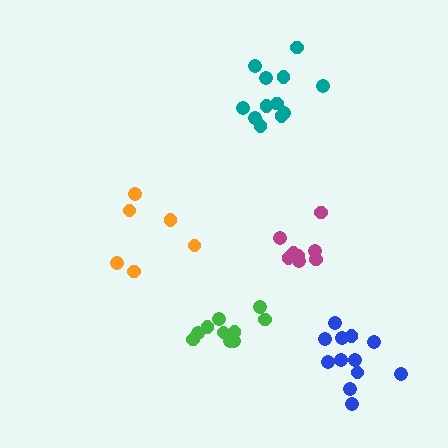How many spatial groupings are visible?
There are 5 spatial groupings.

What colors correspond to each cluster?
The clusters are colored: green, orange, magenta, teal, blue.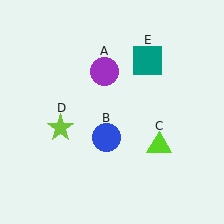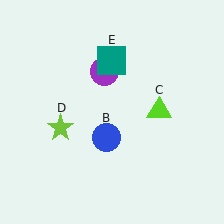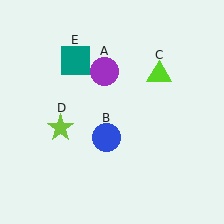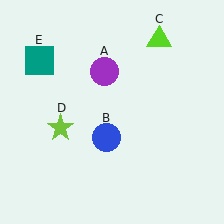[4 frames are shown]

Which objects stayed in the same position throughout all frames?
Purple circle (object A) and blue circle (object B) and lime star (object D) remained stationary.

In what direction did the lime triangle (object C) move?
The lime triangle (object C) moved up.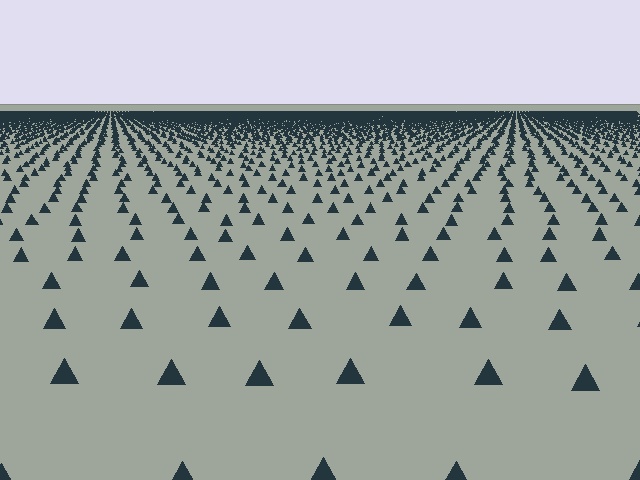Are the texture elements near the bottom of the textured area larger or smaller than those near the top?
Larger. Near the bottom, elements are closer to the viewer and appear at a bigger on-screen size.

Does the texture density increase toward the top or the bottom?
Density increases toward the top.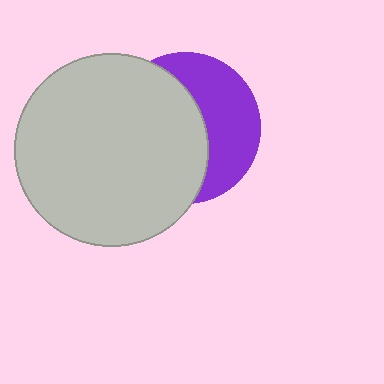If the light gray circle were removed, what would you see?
You would see the complete purple circle.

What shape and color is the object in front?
The object in front is a light gray circle.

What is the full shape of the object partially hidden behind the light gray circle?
The partially hidden object is a purple circle.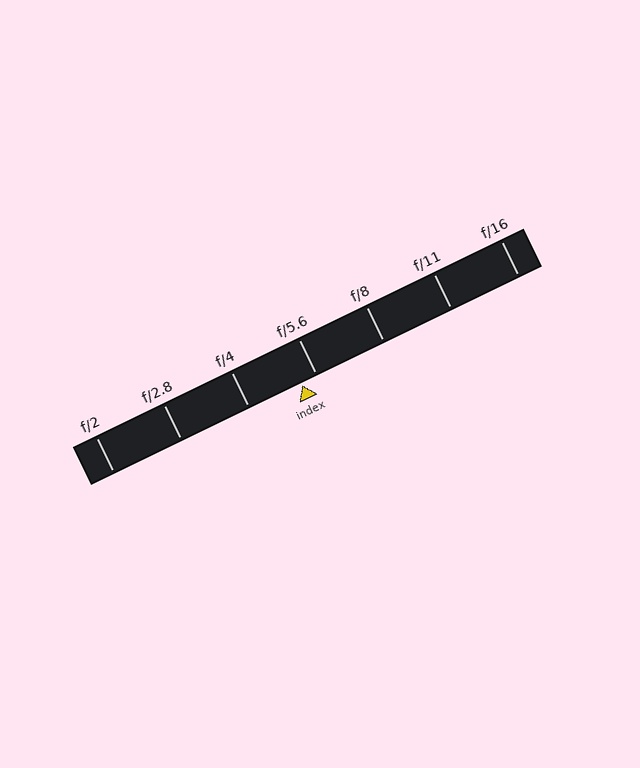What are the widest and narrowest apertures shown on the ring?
The widest aperture shown is f/2 and the narrowest is f/16.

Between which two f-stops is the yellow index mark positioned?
The index mark is between f/4 and f/5.6.